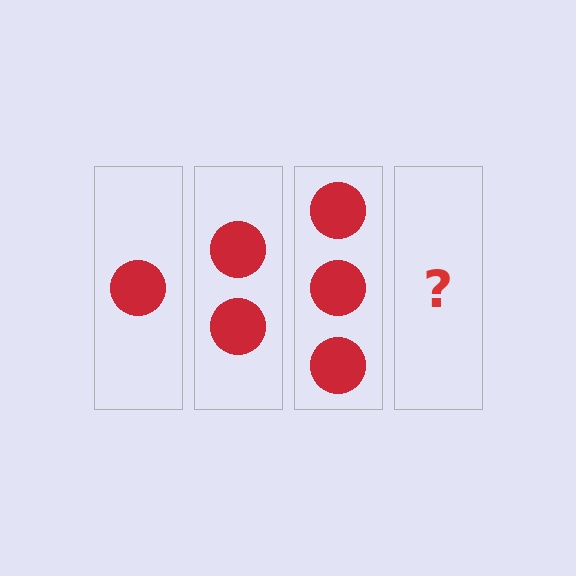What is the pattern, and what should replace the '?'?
The pattern is that each step adds one more circle. The '?' should be 4 circles.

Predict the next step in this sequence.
The next step is 4 circles.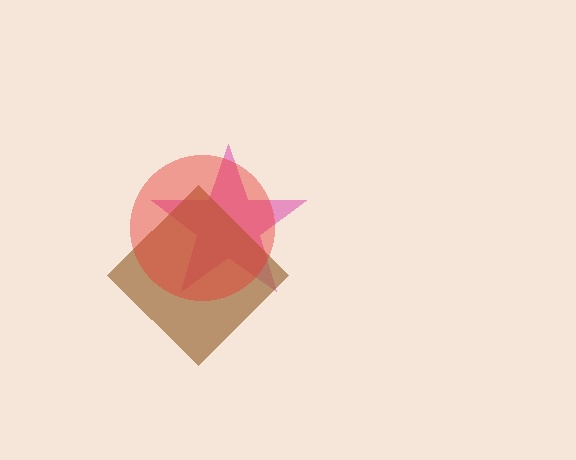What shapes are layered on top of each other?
The layered shapes are: a pink star, a brown diamond, a red circle.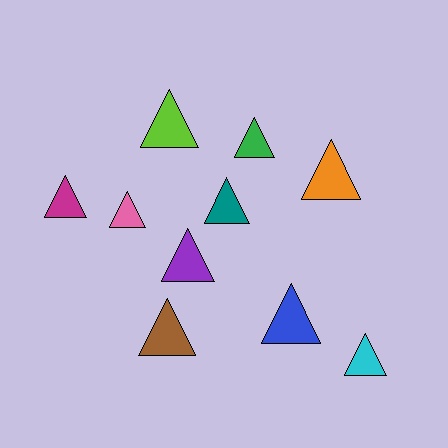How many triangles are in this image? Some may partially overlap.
There are 10 triangles.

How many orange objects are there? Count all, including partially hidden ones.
There is 1 orange object.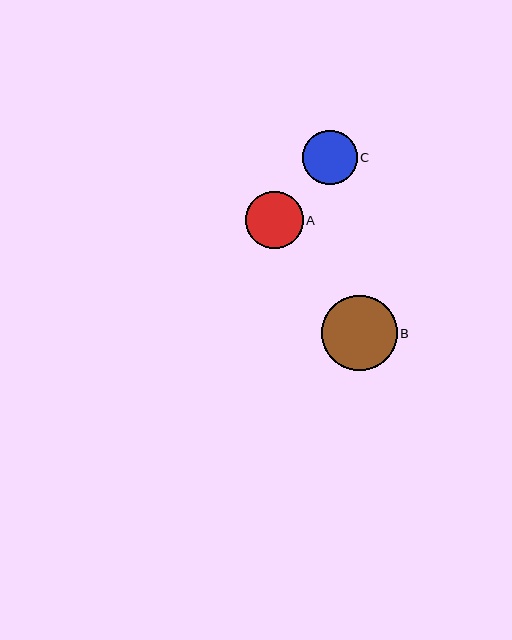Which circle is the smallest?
Circle C is the smallest with a size of approximately 55 pixels.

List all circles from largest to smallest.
From largest to smallest: B, A, C.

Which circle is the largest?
Circle B is the largest with a size of approximately 76 pixels.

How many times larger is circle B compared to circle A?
Circle B is approximately 1.3 times the size of circle A.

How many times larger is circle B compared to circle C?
Circle B is approximately 1.4 times the size of circle C.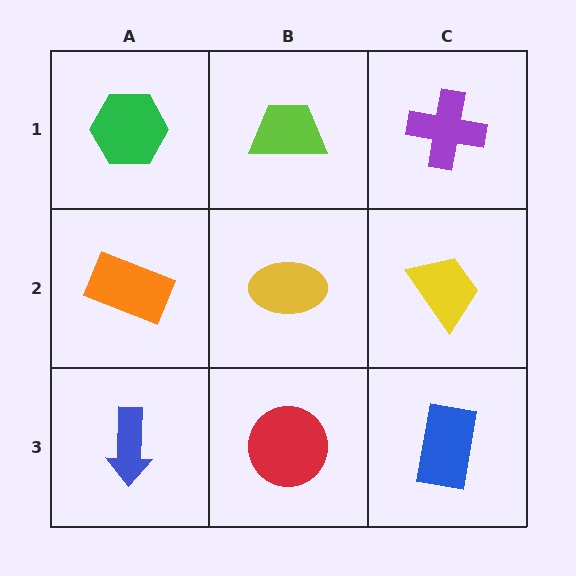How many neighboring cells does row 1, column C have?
2.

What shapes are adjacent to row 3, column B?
A yellow ellipse (row 2, column B), a blue arrow (row 3, column A), a blue rectangle (row 3, column C).